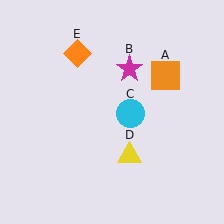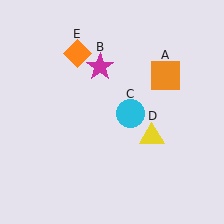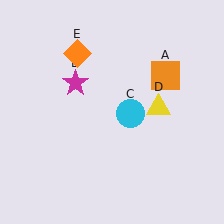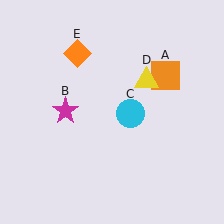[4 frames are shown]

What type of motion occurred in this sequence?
The magenta star (object B), yellow triangle (object D) rotated counterclockwise around the center of the scene.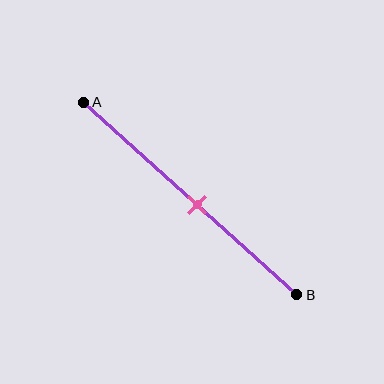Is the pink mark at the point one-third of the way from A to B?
No, the mark is at about 55% from A, not at the 33% one-third point.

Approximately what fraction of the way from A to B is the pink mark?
The pink mark is approximately 55% of the way from A to B.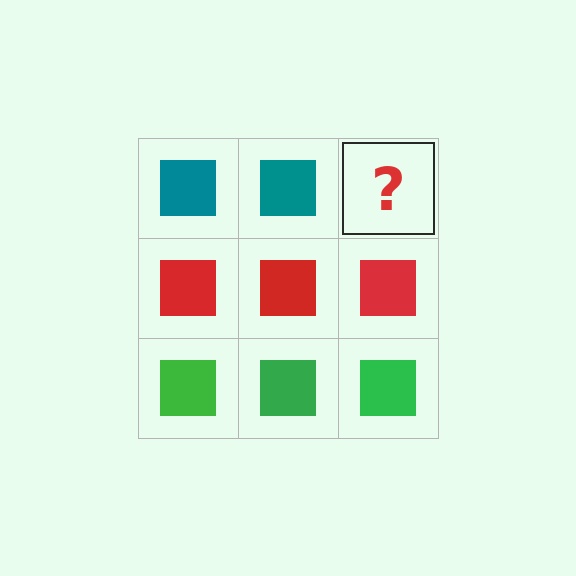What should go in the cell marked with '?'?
The missing cell should contain a teal square.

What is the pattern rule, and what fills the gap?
The rule is that each row has a consistent color. The gap should be filled with a teal square.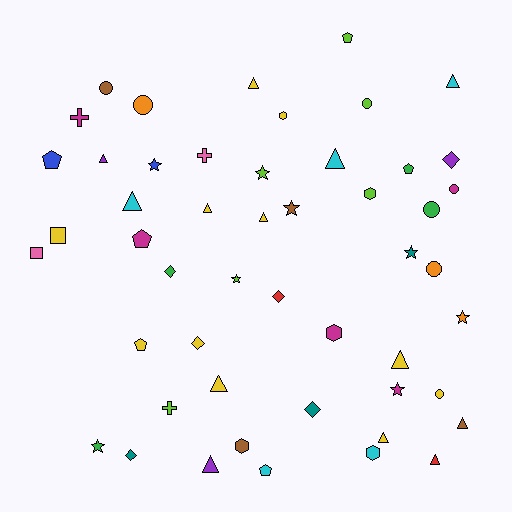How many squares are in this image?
There are 2 squares.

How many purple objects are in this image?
There are 3 purple objects.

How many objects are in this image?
There are 50 objects.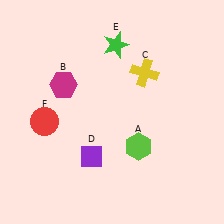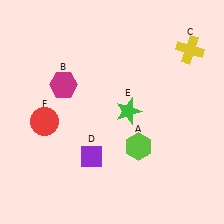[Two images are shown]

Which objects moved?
The objects that moved are: the yellow cross (C), the green star (E).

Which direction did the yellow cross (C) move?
The yellow cross (C) moved right.